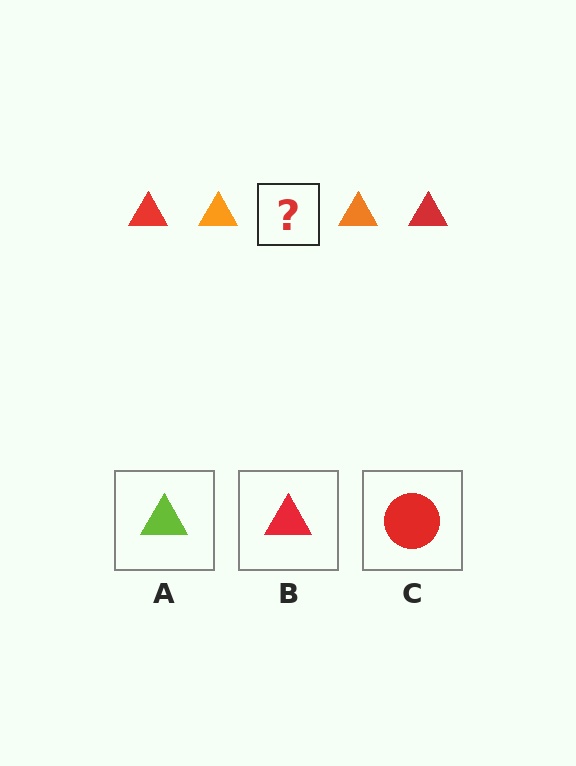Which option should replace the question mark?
Option B.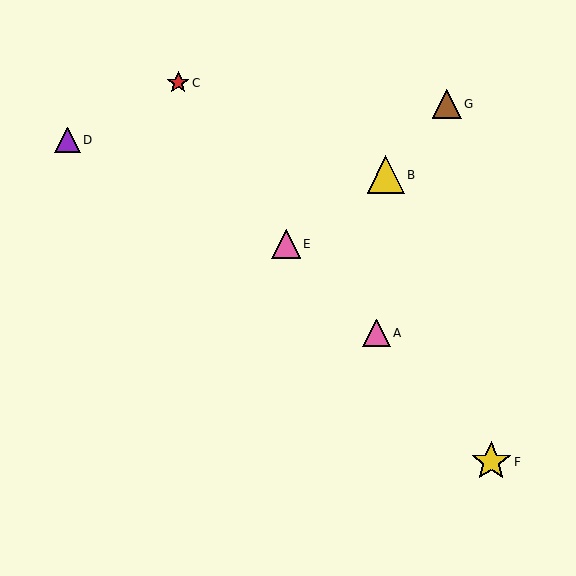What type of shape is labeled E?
Shape E is a pink triangle.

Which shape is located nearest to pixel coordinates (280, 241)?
The pink triangle (labeled E) at (286, 244) is nearest to that location.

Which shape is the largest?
The yellow star (labeled F) is the largest.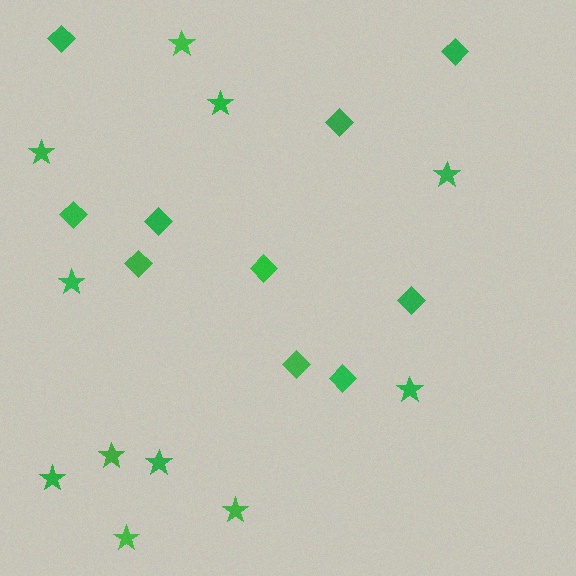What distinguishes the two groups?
There are 2 groups: one group of diamonds (10) and one group of stars (11).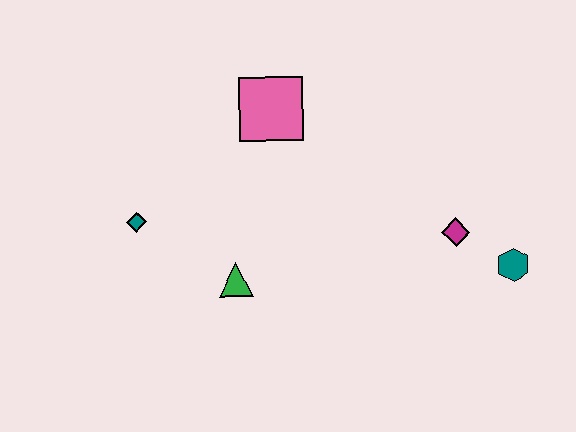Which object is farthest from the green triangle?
The teal hexagon is farthest from the green triangle.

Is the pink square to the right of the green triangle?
Yes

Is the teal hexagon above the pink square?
No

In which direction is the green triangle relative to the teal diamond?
The green triangle is to the right of the teal diamond.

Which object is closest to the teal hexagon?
The magenta diamond is closest to the teal hexagon.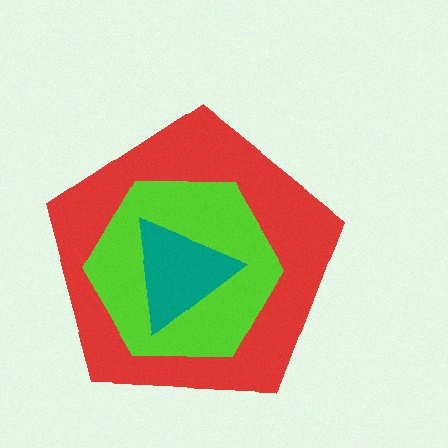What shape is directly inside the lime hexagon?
The teal triangle.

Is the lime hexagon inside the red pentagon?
Yes.